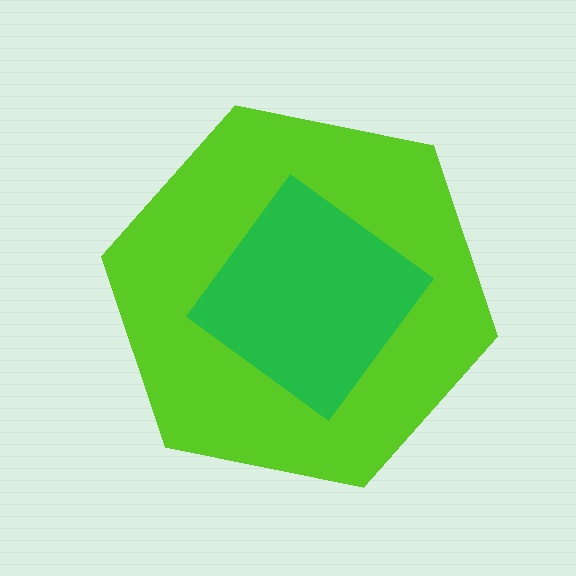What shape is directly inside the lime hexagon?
The green diamond.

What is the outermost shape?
The lime hexagon.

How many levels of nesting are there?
2.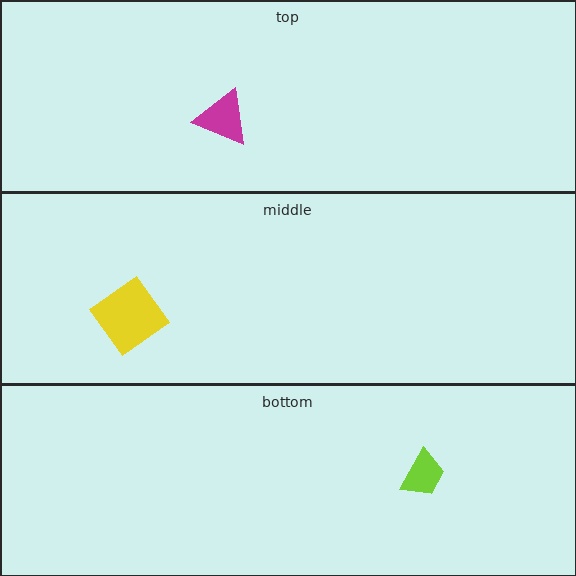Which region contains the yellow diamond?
The middle region.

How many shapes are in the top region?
1.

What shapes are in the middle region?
The yellow diamond.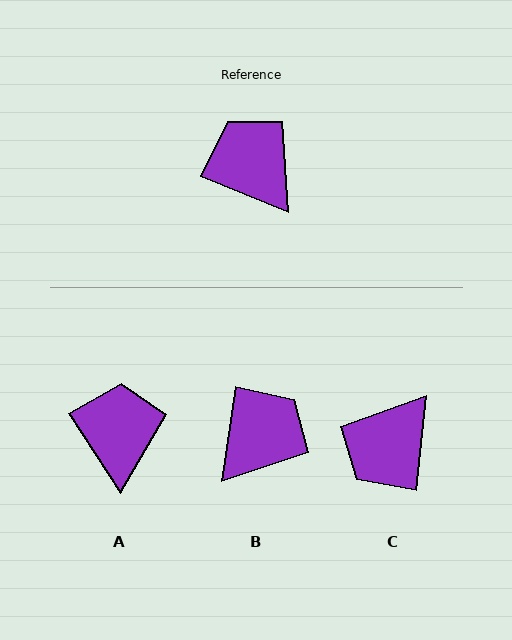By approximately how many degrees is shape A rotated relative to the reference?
Approximately 34 degrees clockwise.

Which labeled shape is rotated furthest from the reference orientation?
C, about 107 degrees away.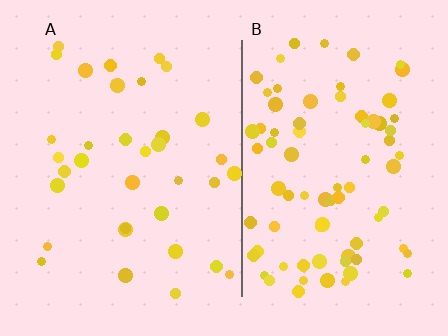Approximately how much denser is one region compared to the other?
Approximately 2.3× — region B over region A.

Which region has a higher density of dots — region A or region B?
B (the right).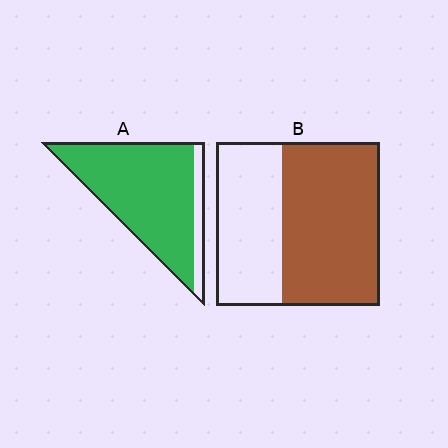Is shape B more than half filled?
Yes.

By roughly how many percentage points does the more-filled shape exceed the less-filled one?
By roughly 25 percentage points (A over B).